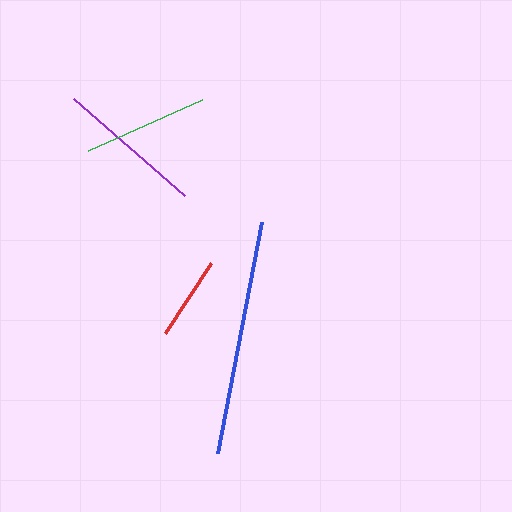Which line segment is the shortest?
The red line is the shortest at approximately 84 pixels.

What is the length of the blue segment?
The blue segment is approximately 235 pixels long.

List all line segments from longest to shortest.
From longest to shortest: blue, purple, green, red.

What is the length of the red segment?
The red segment is approximately 84 pixels long.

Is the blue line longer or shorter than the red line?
The blue line is longer than the red line.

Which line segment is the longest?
The blue line is the longest at approximately 235 pixels.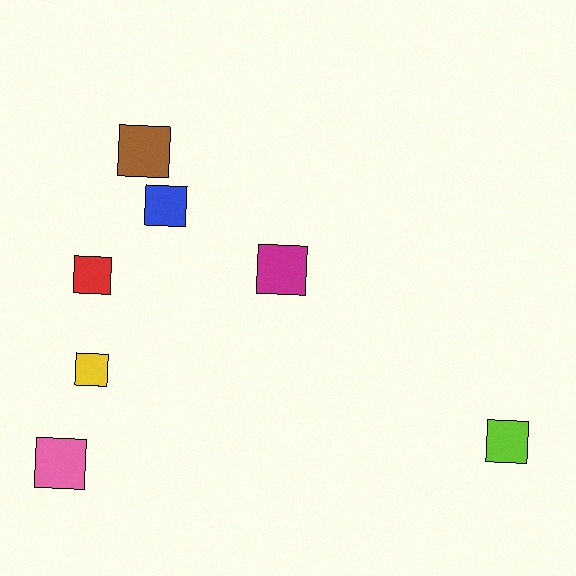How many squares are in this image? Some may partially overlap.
There are 7 squares.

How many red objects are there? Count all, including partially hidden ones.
There is 1 red object.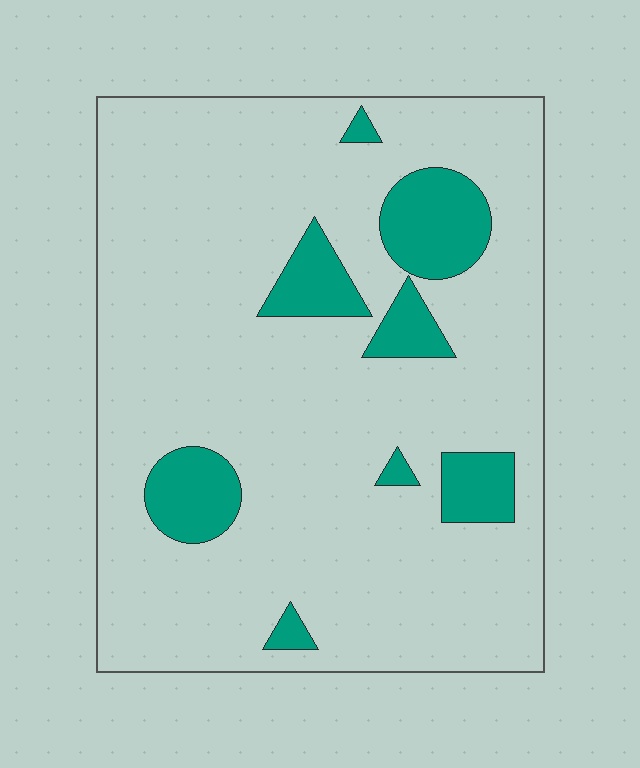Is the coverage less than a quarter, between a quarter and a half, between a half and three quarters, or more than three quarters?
Less than a quarter.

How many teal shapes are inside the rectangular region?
8.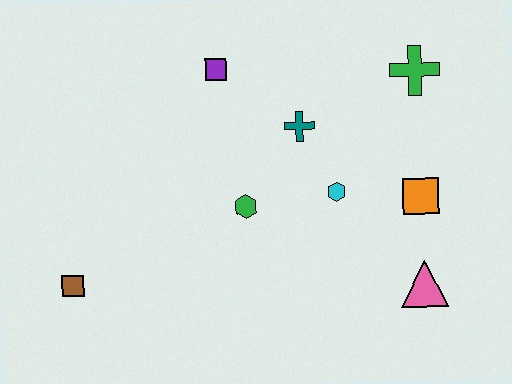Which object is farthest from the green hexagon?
The green cross is farthest from the green hexagon.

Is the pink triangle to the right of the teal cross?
Yes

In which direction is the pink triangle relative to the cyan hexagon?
The pink triangle is below the cyan hexagon.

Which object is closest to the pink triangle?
The orange square is closest to the pink triangle.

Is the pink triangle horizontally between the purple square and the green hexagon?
No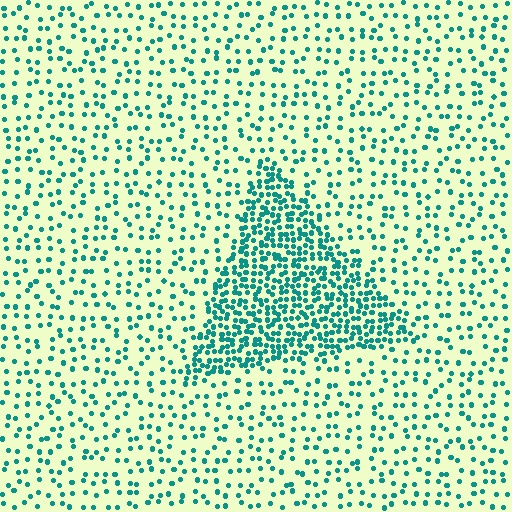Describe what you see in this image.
The image contains small teal elements arranged at two different densities. A triangle-shaped region is visible where the elements are more densely packed than the surrounding area.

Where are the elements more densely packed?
The elements are more densely packed inside the triangle boundary.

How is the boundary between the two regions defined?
The boundary is defined by a change in element density (approximately 2.8x ratio). All elements are the same color, size, and shape.